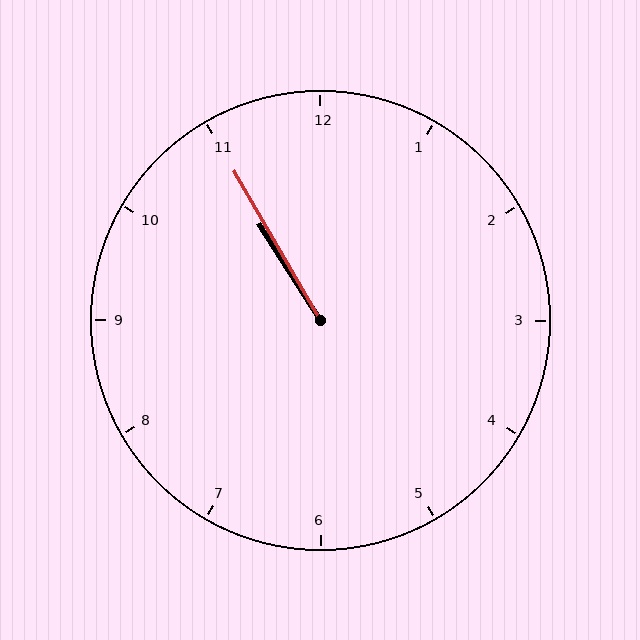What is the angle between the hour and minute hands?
Approximately 2 degrees.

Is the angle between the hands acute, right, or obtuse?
It is acute.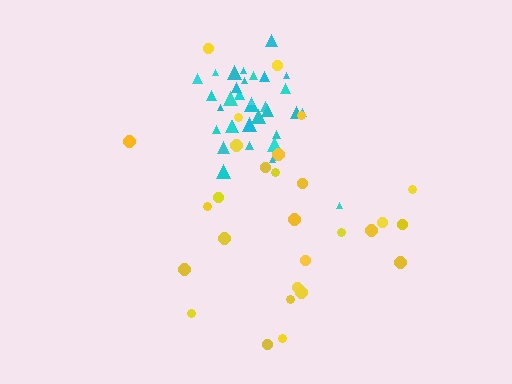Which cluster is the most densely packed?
Cyan.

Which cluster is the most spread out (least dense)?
Yellow.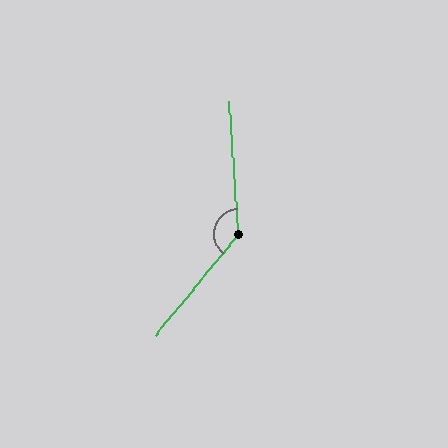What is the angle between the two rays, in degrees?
Approximately 136 degrees.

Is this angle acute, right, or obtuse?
It is obtuse.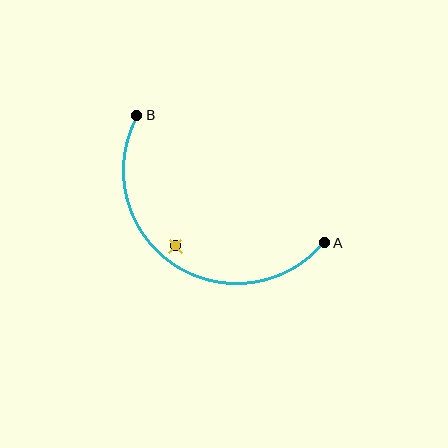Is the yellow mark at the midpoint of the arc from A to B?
No — the yellow mark does not lie on the arc at all. It sits slightly inside the curve.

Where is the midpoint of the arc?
The arc midpoint is the point on the curve farthest from the straight line joining A and B. It sits below and to the left of that line.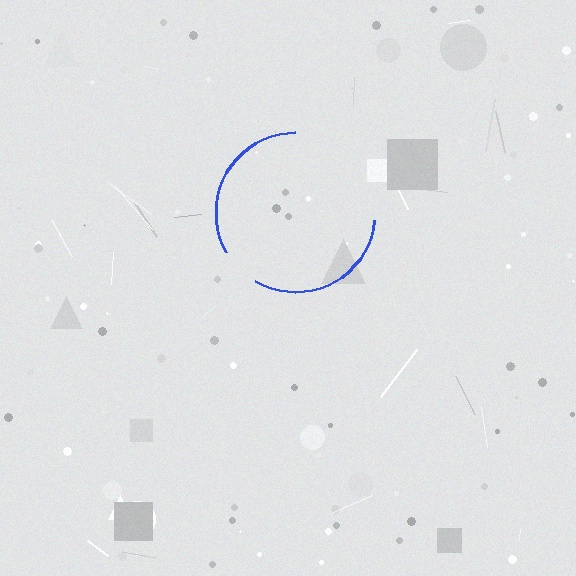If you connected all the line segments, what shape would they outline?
They would outline a circle.